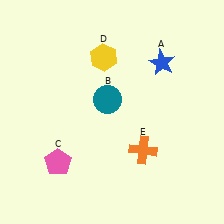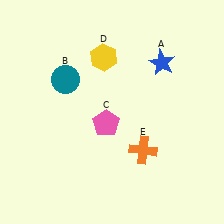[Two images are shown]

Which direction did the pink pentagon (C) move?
The pink pentagon (C) moved right.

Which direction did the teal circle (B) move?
The teal circle (B) moved left.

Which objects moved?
The objects that moved are: the teal circle (B), the pink pentagon (C).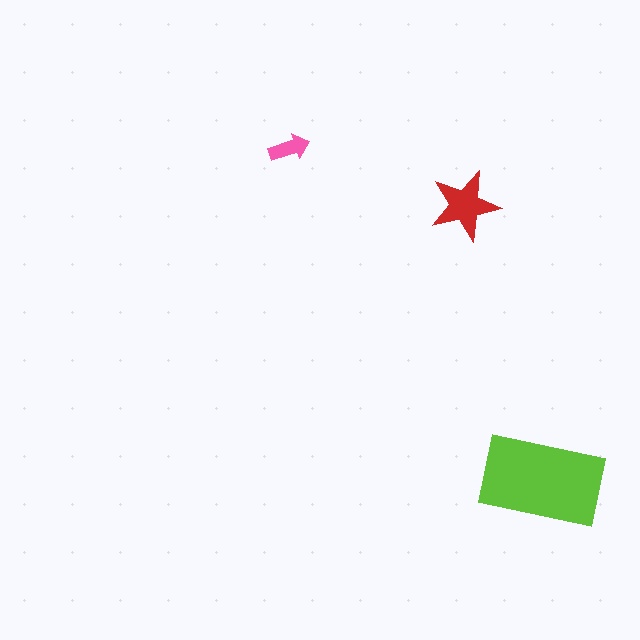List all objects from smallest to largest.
The pink arrow, the red star, the lime rectangle.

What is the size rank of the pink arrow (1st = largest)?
3rd.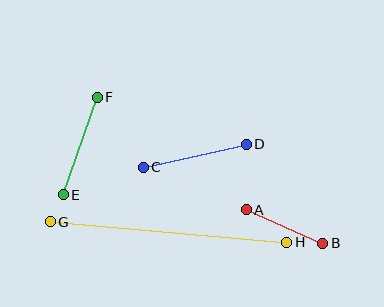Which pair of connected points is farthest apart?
Points G and H are farthest apart.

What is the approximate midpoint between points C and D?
The midpoint is at approximately (195, 156) pixels.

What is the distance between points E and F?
The distance is approximately 103 pixels.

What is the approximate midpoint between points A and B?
The midpoint is at approximately (284, 227) pixels.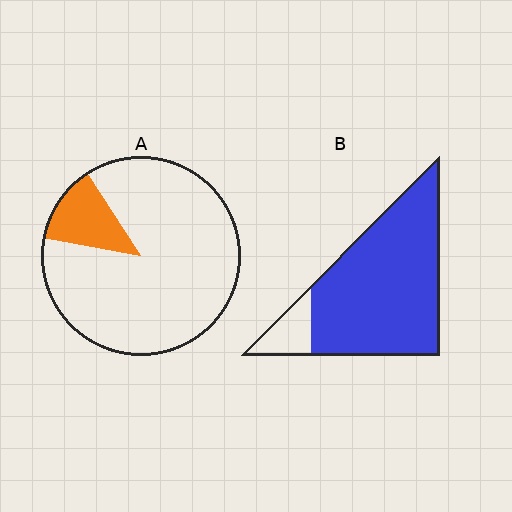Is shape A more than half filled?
No.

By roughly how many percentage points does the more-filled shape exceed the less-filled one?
By roughly 75 percentage points (B over A).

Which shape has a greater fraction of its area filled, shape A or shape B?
Shape B.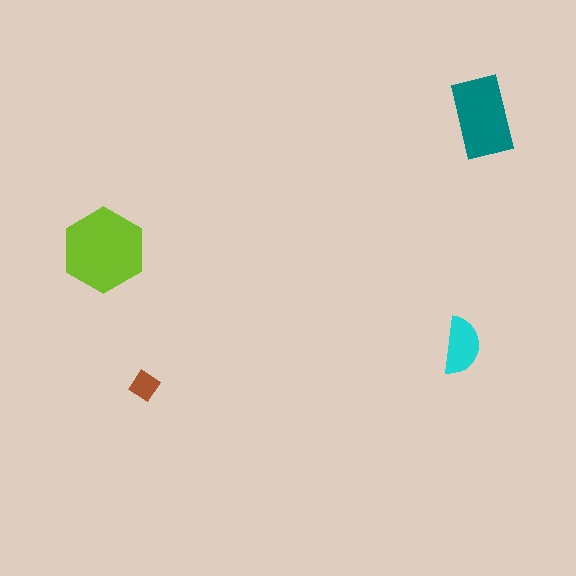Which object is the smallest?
The brown diamond.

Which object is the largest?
The lime hexagon.